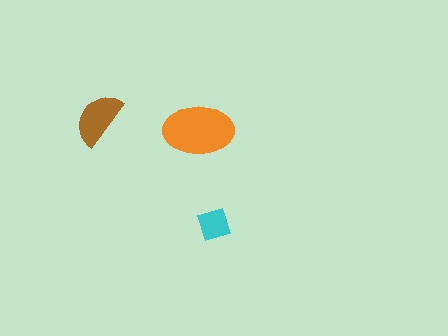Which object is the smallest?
The cyan diamond.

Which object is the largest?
The orange ellipse.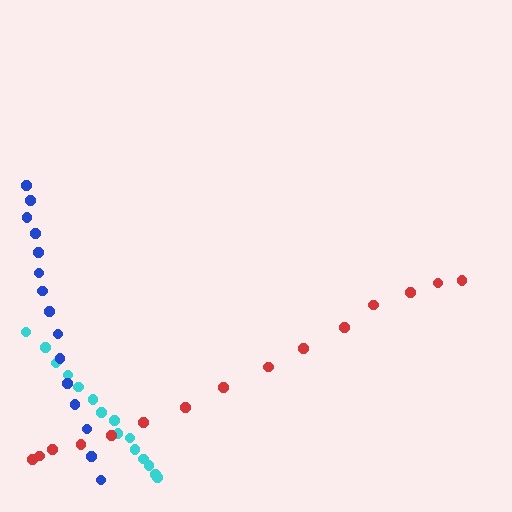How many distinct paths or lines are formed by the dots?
There are 3 distinct paths.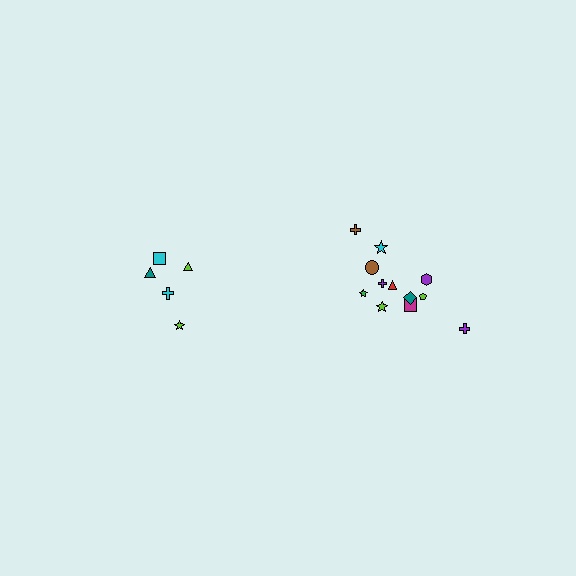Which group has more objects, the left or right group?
The right group.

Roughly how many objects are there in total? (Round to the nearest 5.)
Roughly 15 objects in total.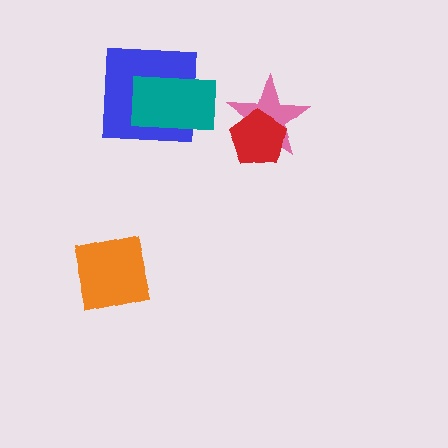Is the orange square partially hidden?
No, no other shape covers it.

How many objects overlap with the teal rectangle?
1 object overlaps with the teal rectangle.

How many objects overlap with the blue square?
1 object overlaps with the blue square.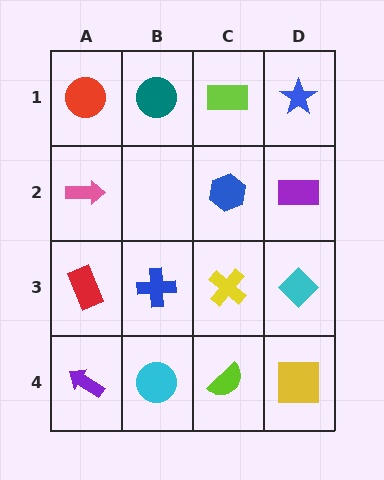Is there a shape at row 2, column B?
No, that cell is empty.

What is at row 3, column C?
A yellow cross.